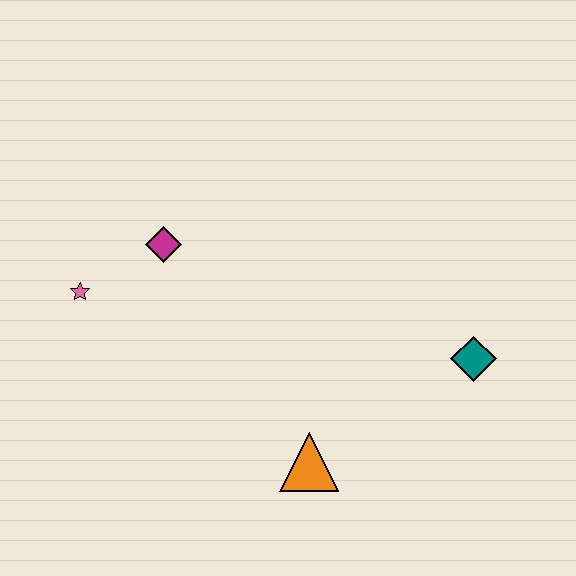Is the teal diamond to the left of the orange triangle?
No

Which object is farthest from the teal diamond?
The pink star is farthest from the teal diamond.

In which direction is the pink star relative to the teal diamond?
The pink star is to the left of the teal diamond.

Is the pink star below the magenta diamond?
Yes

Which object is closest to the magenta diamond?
The pink star is closest to the magenta diamond.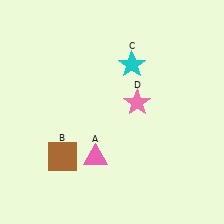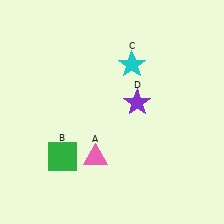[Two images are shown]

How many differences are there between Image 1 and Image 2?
There are 2 differences between the two images.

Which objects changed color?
B changed from brown to green. D changed from pink to purple.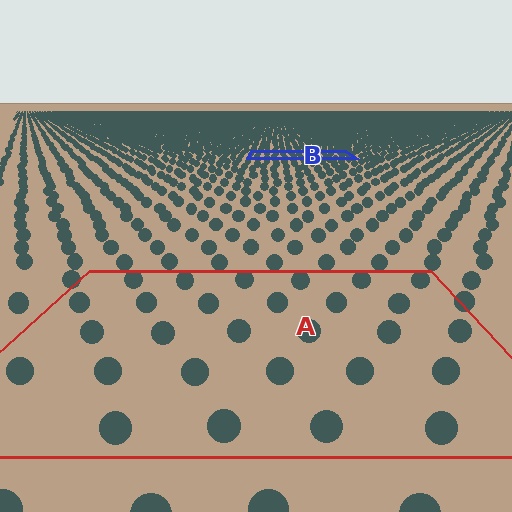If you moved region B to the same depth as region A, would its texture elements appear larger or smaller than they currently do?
They would appear larger. At a closer depth, the same texture elements are projected at a bigger on-screen size.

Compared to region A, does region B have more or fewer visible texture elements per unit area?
Region B has more texture elements per unit area — they are packed more densely because it is farther away.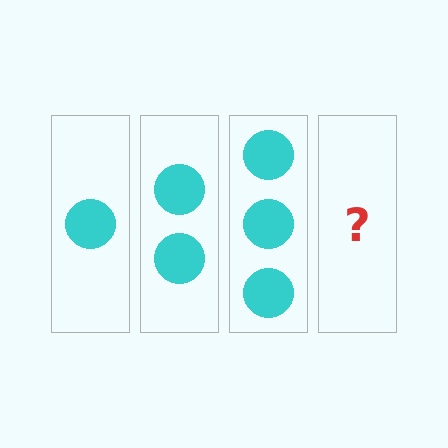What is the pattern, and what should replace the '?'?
The pattern is that each step adds one more circle. The '?' should be 4 circles.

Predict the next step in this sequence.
The next step is 4 circles.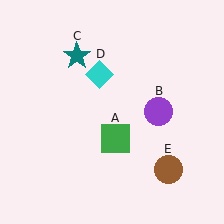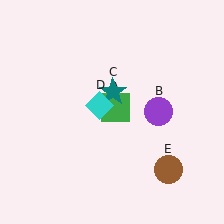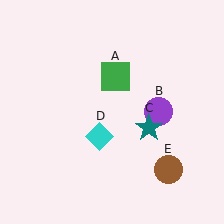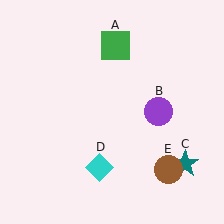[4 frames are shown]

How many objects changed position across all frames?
3 objects changed position: green square (object A), teal star (object C), cyan diamond (object D).